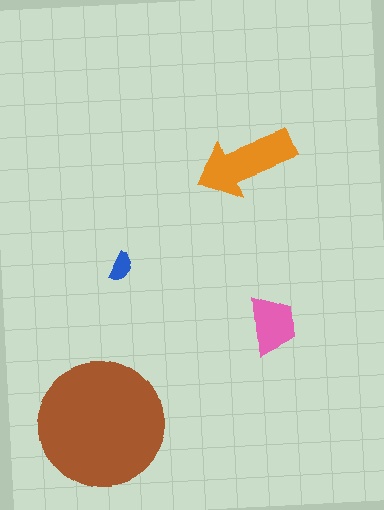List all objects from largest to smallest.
The brown circle, the orange arrow, the pink trapezoid, the blue semicircle.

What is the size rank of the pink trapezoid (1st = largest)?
3rd.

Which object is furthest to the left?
The brown circle is leftmost.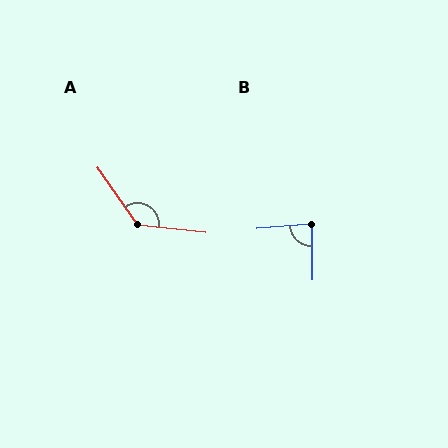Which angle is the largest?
A, at approximately 132 degrees.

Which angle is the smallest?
B, at approximately 86 degrees.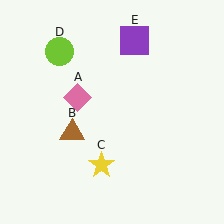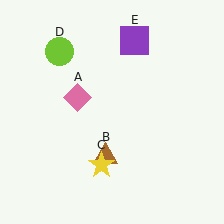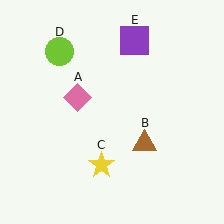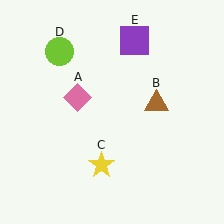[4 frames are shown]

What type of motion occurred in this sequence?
The brown triangle (object B) rotated counterclockwise around the center of the scene.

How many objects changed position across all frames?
1 object changed position: brown triangle (object B).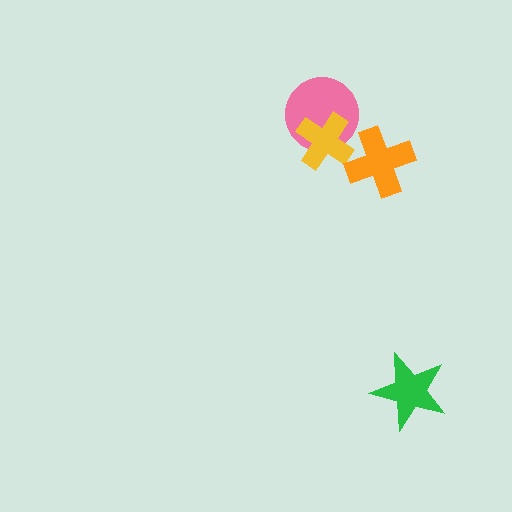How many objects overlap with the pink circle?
1 object overlaps with the pink circle.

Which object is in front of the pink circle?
The yellow cross is in front of the pink circle.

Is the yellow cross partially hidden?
No, no other shape covers it.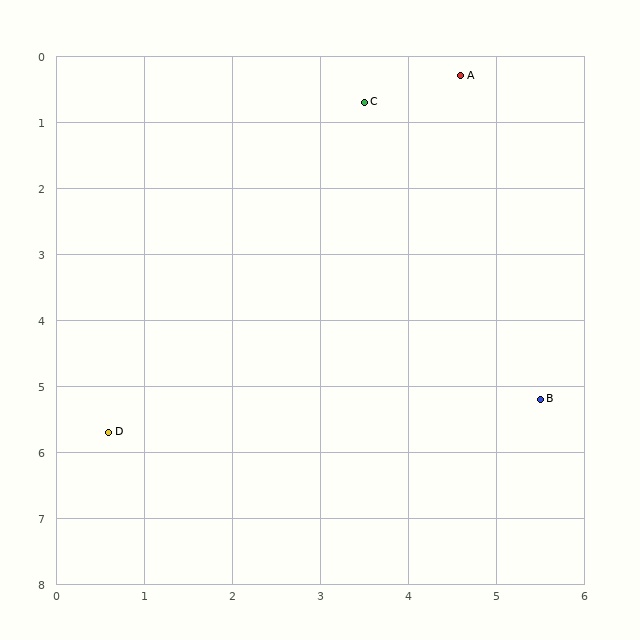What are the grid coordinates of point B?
Point B is at approximately (5.5, 5.2).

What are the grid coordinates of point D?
Point D is at approximately (0.6, 5.7).